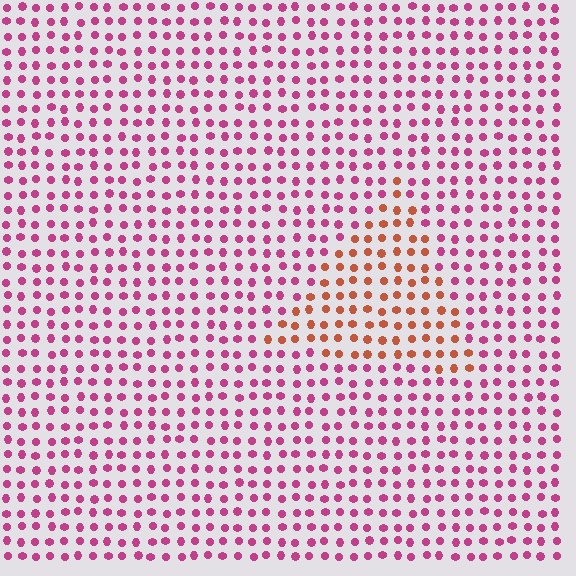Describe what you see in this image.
The image is filled with small magenta elements in a uniform arrangement. A triangle-shaped region is visible where the elements are tinted to a slightly different hue, forming a subtle color boundary.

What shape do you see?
I see a triangle.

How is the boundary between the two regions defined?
The boundary is defined purely by a slight shift in hue (about 46 degrees). Spacing, size, and orientation are identical on both sides.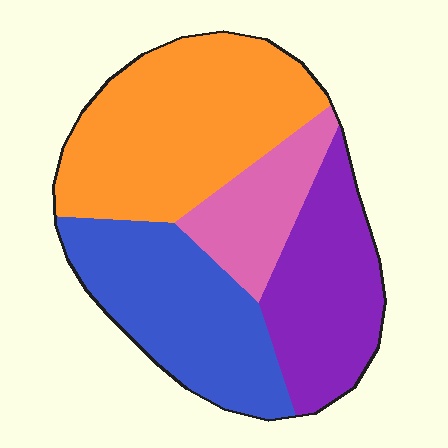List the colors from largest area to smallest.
From largest to smallest: orange, blue, purple, pink.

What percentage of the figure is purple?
Purple covers 23% of the figure.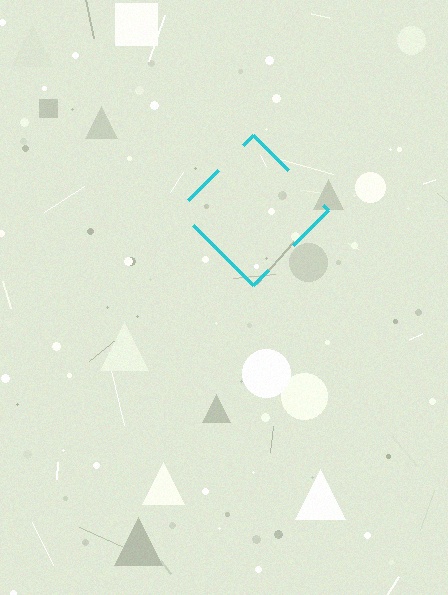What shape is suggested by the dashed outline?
The dashed outline suggests a diamond.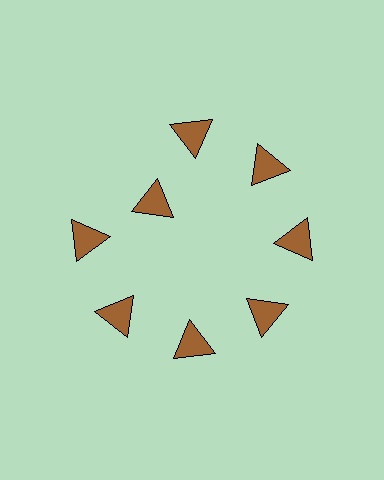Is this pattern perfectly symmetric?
No. The 8 brown triangles are arranged in a ring, but one element near the 10 o'clock position is pulled inward toward the center, breaking the 8-fold rotational symmetry.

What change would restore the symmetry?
The symmetry would be restored by moving it outward, back onto the ring so that all 8 triangles sit at equal angles and equal distance from the center.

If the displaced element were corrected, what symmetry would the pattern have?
It would have 8-fold rotational symmetry — the pattern would map onto itself every 45 degrees.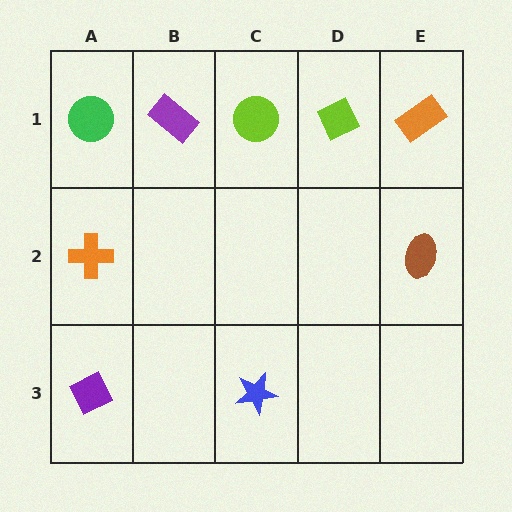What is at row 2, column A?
An orange cross.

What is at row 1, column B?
A purple rectangle.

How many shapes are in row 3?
2 shapes.